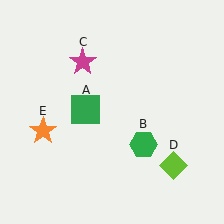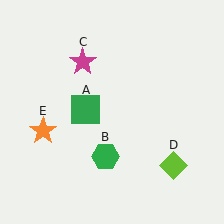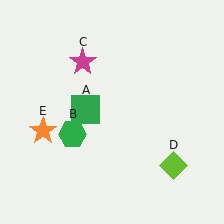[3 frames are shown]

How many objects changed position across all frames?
1 object changed position: green hexagon (object B).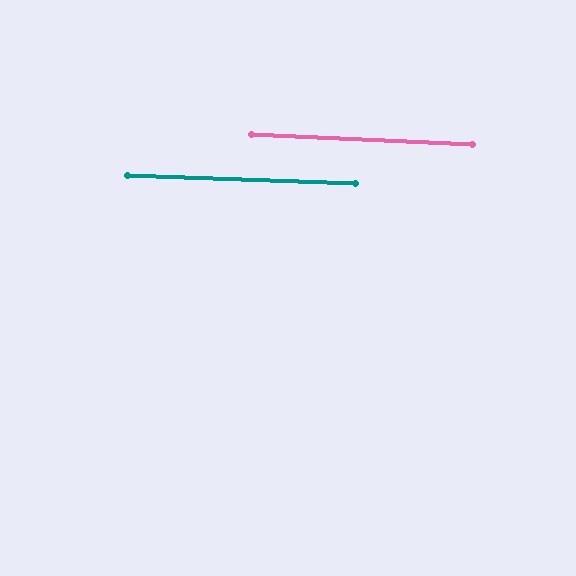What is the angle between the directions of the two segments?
Approximately 1 degree.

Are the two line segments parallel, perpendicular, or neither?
Parallel — their directions differ by only 0.6°.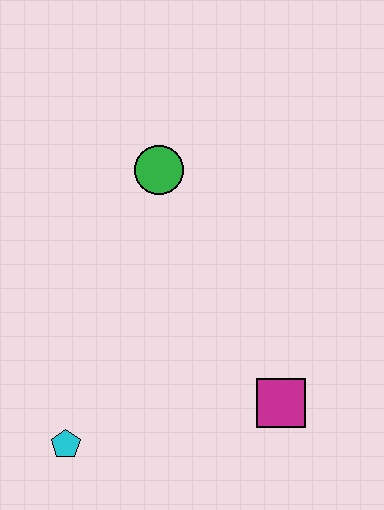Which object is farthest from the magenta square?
The green circle is farthest from the magenta square.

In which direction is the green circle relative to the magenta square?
The green circle is above the magenta square.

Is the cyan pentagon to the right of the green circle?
No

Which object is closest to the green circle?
The magenta square is closest to the green circle.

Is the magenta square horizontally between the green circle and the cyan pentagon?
No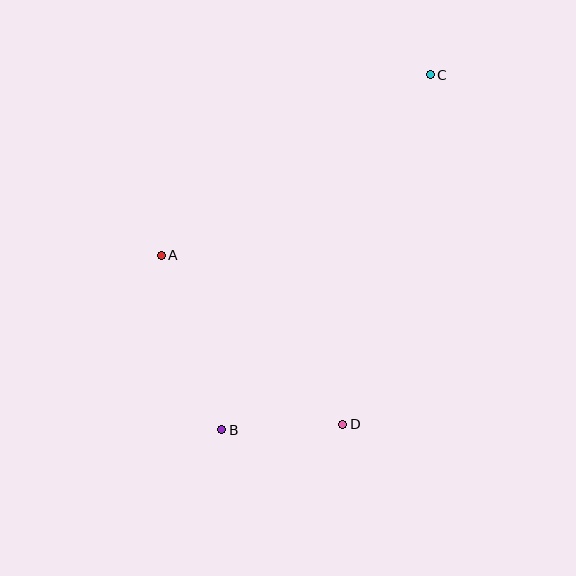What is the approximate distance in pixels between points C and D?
The distance between C and D is approximately 360 pixels.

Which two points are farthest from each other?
Points B and C are farthest from each other.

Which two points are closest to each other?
Points B and D are closest to each other.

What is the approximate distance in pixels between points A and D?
The distance between A and D is approximately 248 pixels.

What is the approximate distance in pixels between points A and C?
The distance between A and C is approximately 324 pixels.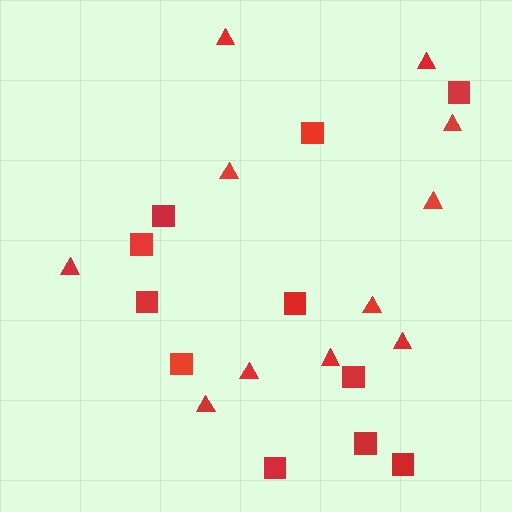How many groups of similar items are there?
There are 2 groups: one group of triangles (11) and one group of squares (11).